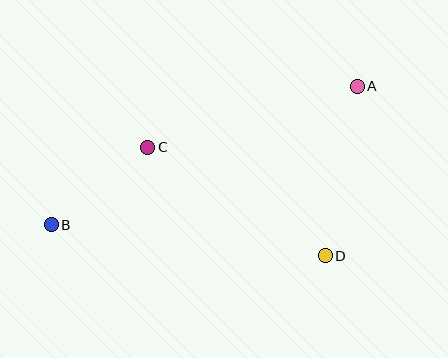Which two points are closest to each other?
Points B and C are closest to each other.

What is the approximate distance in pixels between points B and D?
The distance between B and D is approximately 276 pixels.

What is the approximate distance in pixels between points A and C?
The distance between A and C is approximately 218 pixels.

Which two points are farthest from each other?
Points A and B are farthest from each other.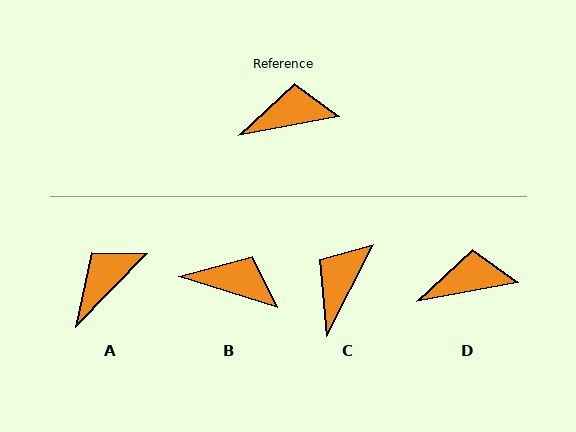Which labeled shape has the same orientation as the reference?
D.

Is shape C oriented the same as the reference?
No, it is off by about 52 degrees.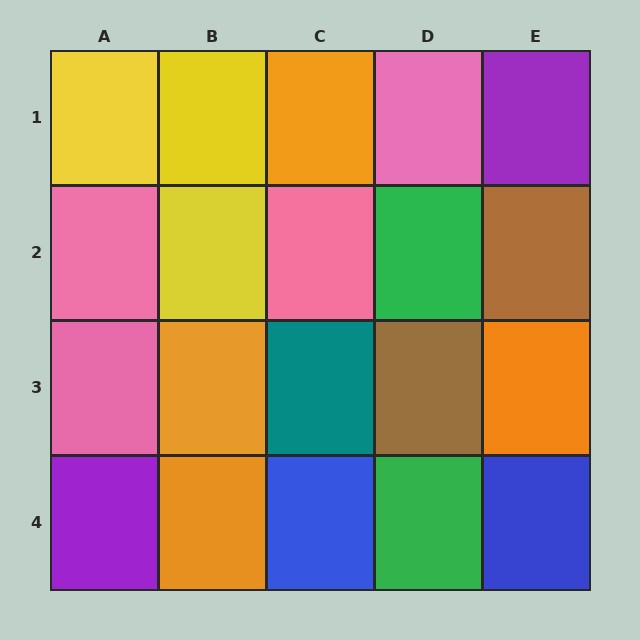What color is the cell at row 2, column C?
Pink.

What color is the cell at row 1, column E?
Purple.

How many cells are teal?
1 cell is teal.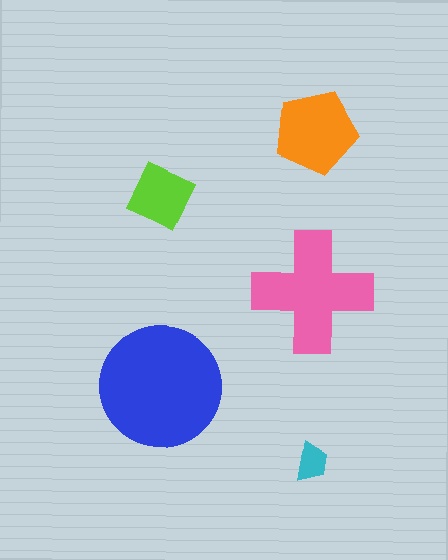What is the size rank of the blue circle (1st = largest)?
1st.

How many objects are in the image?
There are 5 objects in the image.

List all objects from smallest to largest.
The cyan trapezoid, the lime diamond, the orange pentagon, the pink cross, the blue circle.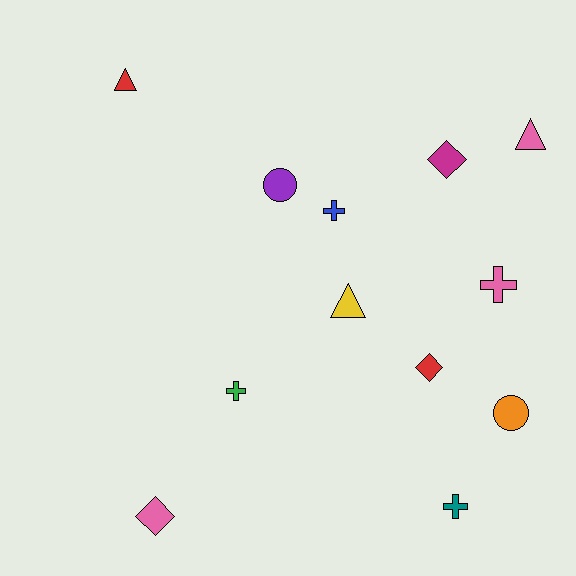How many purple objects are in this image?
There is 1 purple object.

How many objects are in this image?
There are 12 objects.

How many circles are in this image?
There are 2 circles.